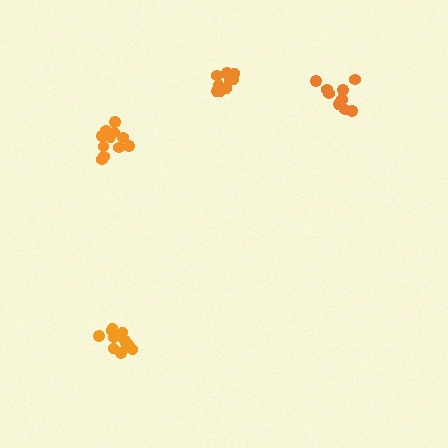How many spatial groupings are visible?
There are 4 spatial groupings.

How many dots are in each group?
Group 1: 9 dots, Group 2: 10 dots, Group 3: 11 dots, Group 4: 11 dots (41 total).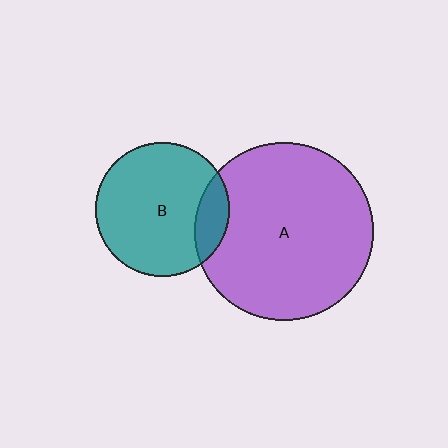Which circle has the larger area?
Circle A (purple).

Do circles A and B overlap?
Yes.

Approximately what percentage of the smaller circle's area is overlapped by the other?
Approximately 15%.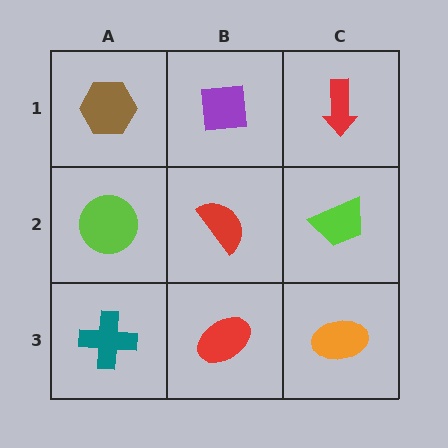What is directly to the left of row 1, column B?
A brown hexagon.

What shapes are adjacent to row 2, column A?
A brown hexagon (row 1, column A), a teal cross (row 3, column A), a red semicircle (row 2, column B).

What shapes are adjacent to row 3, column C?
A lime trapezoid (row 2, column C), a red ellipse (row 3, column B).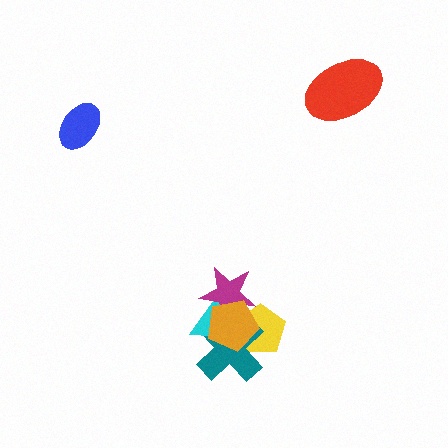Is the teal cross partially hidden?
Yes, it is partially covered by another shape.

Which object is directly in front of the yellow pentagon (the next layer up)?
The teal cross is directly in front of the yellow pentagon.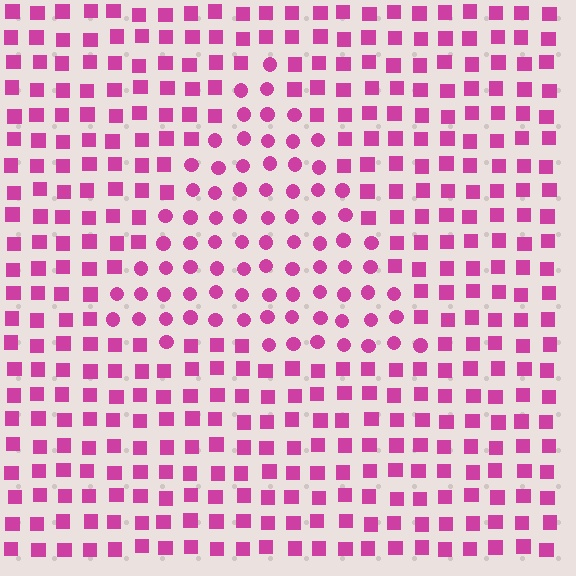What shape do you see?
I see a triangle.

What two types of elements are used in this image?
The image uses circles inside the triangle region and squares outside it.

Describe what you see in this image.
The image is filled with small magenta elements arranged in a uniform grid. A triangle-shaped region contains circles, while the surrounding area contains squares. The boundary is defined purely by the change in element shape.